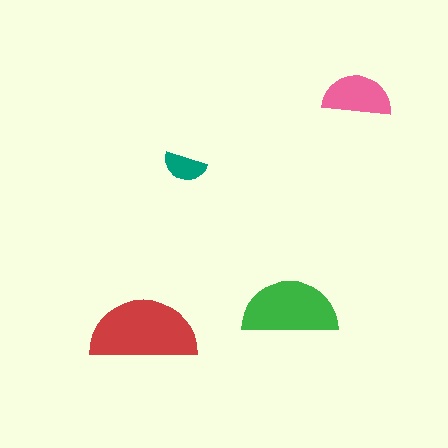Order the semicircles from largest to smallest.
the red one, the green one, the pink one, the teal one.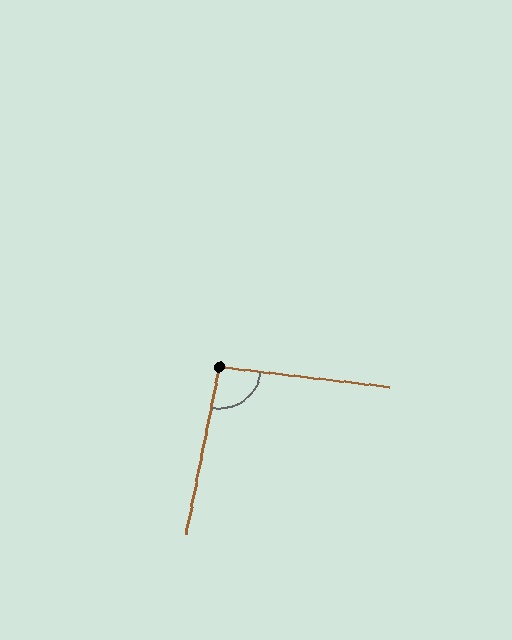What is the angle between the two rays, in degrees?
Approximately 95 degrees.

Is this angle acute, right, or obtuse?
It is approximately a right angle.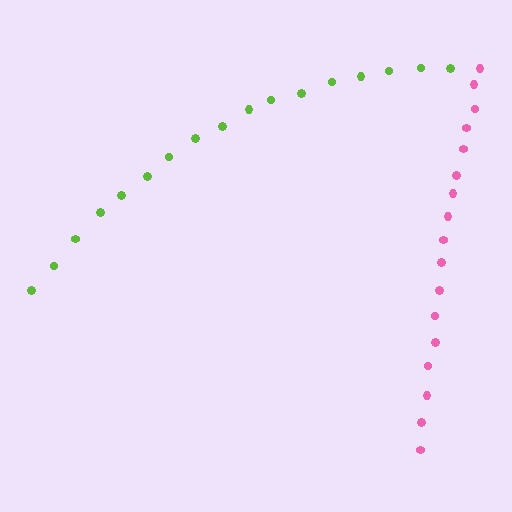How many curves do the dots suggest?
There are 2 distinct paths.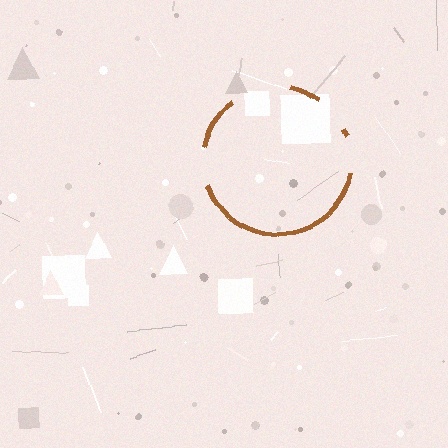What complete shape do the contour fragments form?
The contour fragments form a circle.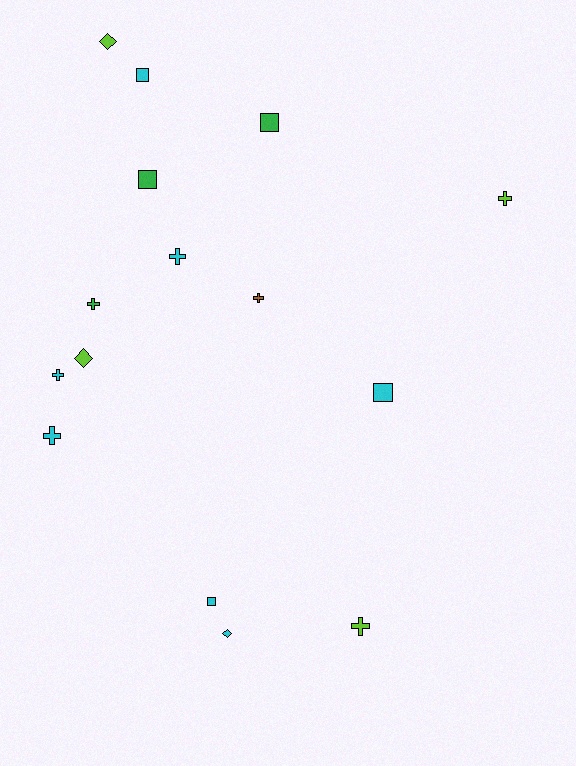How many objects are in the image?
There are 15 objects.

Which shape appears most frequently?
Cross, with 7 objects.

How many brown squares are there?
There are no brown squares.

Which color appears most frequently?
Cyan, with 7 objects.